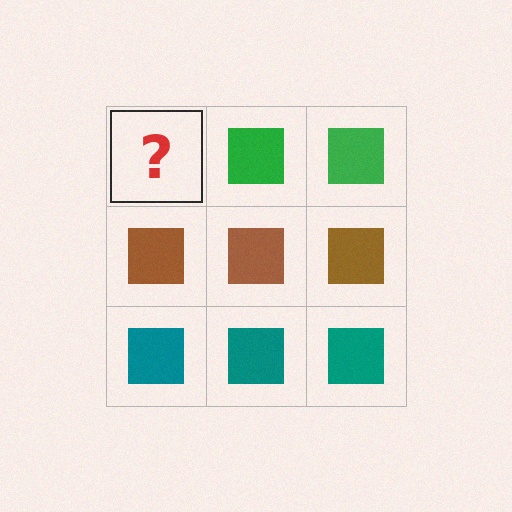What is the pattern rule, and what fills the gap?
The rule is that each row has a consistent color. The gap should be filled with a green square.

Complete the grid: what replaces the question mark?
The question mark should be replaced with a green square.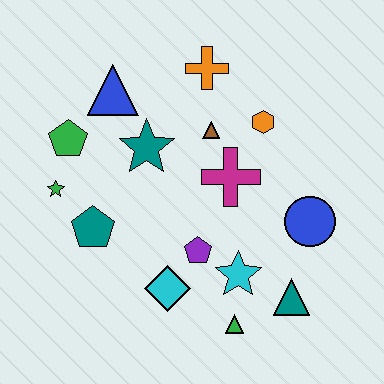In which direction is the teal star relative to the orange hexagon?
The teal star is to the left of the orange hexagon.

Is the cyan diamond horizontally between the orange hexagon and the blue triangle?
Yes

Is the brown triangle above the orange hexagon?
No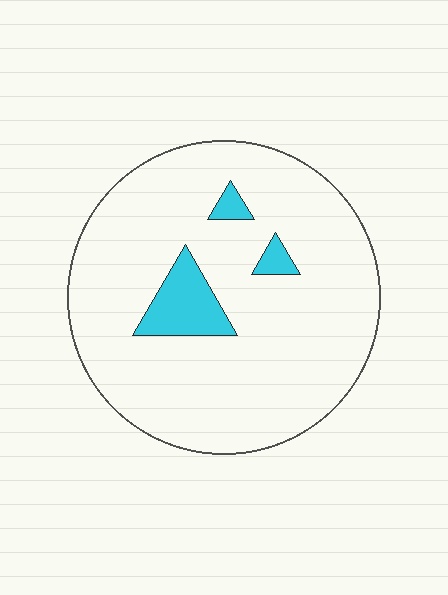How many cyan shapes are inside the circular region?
3.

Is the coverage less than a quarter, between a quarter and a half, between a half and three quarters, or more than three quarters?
Less than a quarter.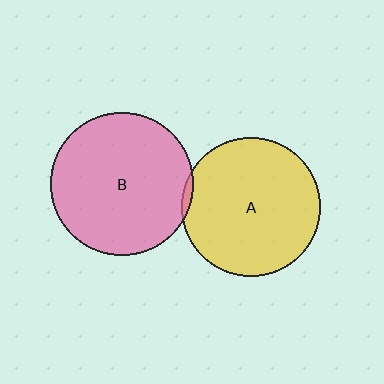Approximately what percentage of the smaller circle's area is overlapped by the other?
Approximately 5%.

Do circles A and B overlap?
Yes.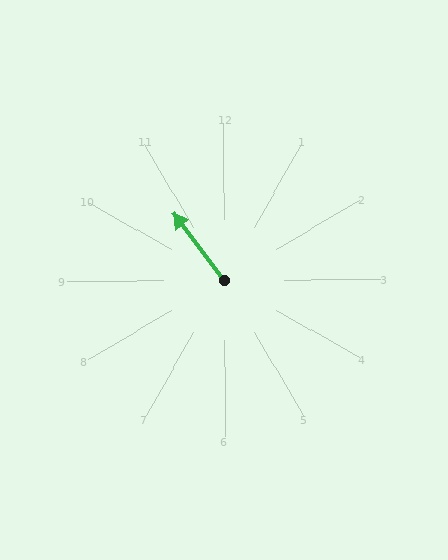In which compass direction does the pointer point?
Northwest.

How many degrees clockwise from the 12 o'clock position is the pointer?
Approximately 323 degrees.